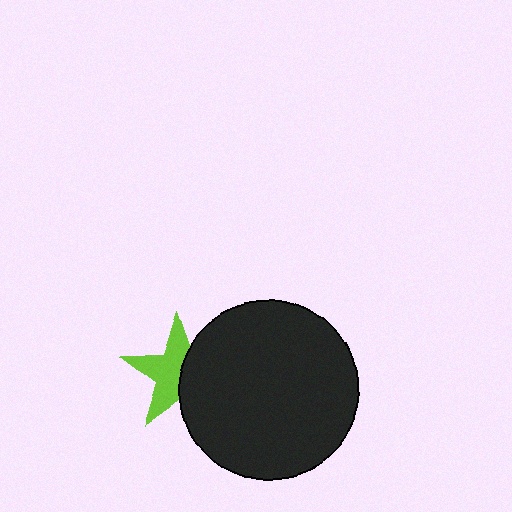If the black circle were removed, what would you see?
You would see the complete lime star.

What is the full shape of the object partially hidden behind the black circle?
The partially hidden object is a lime star.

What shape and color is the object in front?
The object in front is a black circle.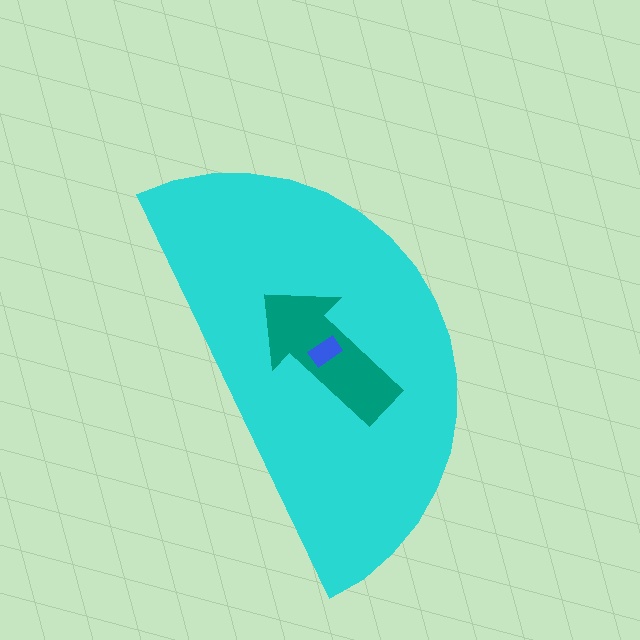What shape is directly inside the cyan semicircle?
The teal arrow.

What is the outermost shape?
The cyan semicircle.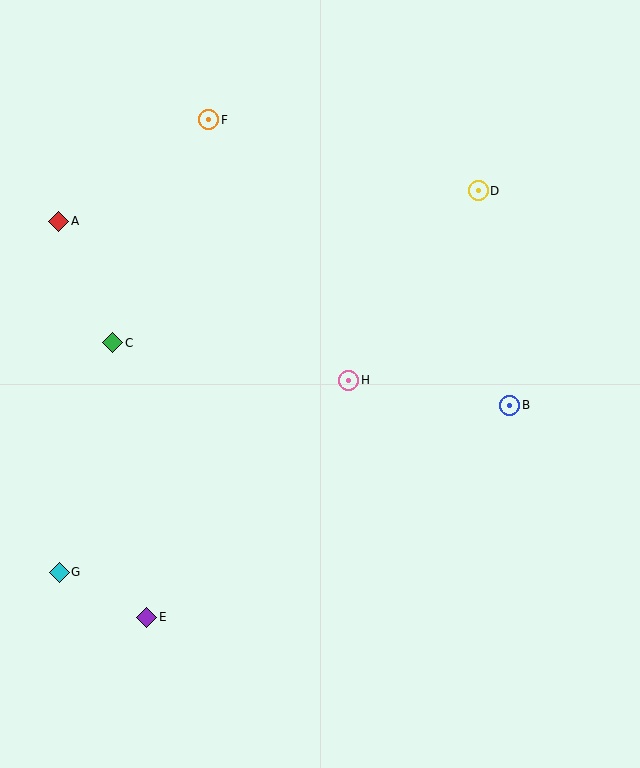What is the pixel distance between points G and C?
The distance between G and C is 235 pixels.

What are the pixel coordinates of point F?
Point F is at (209, 120).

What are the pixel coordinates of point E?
Point E is at (147, 617).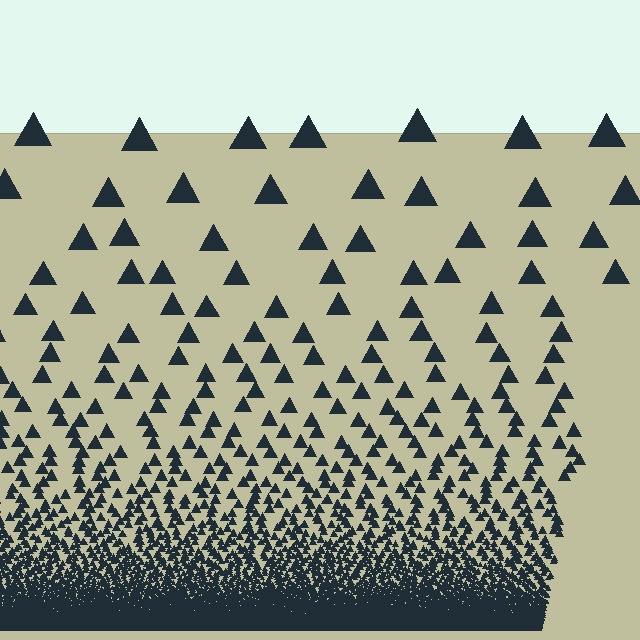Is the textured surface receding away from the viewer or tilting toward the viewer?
The surface appears to tilt toward the viewer. Texture elements get larger and sparser toward the top.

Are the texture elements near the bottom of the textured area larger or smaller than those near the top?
Smaller. The gradient is inverted — elements near the bottom are smaller and denser.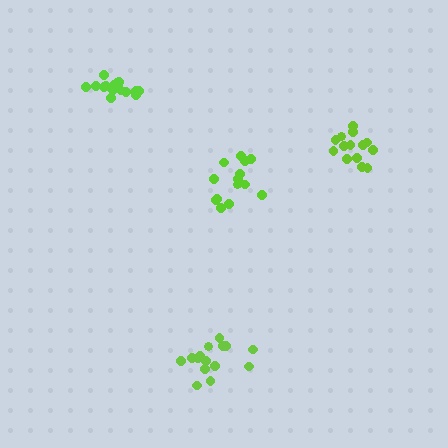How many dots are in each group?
Group 1: 14 dots, Group 2: 15 dots, Group 3: 16 dots, Group 4: 14 dots (59 total).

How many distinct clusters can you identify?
There are 4 distinct clusters.